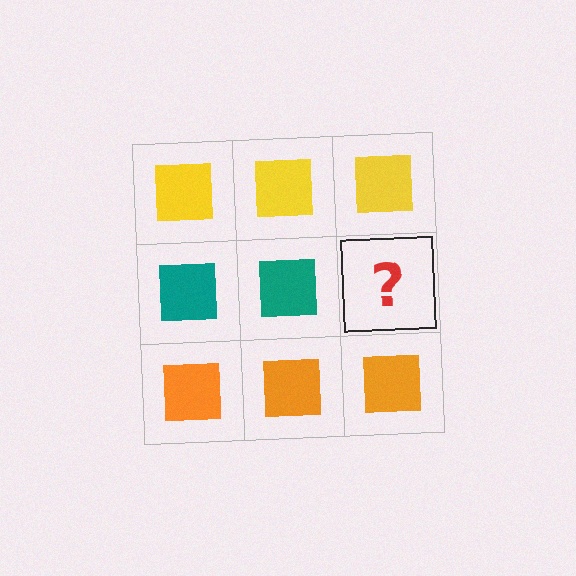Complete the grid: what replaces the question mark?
The question mark should be replaced with a teal square.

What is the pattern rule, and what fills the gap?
The rule is that each row has a consistent color. The gap should be filled with a teal square.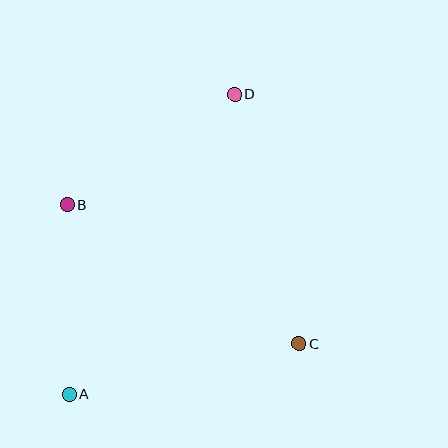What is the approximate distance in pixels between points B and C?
The distance between B and C is approximately 271 pixels.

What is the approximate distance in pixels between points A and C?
The distance between A and C is approximately 236 pixels.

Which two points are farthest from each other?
Points A and D are farthest from each other.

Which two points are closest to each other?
Points A and B are closest to each other.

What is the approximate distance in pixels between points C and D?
The distance between C and D is approximately 258 pixels.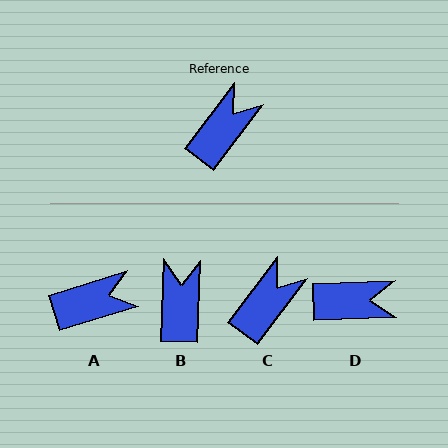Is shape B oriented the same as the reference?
No, it is off by about 35 degrees.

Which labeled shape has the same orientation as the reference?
C.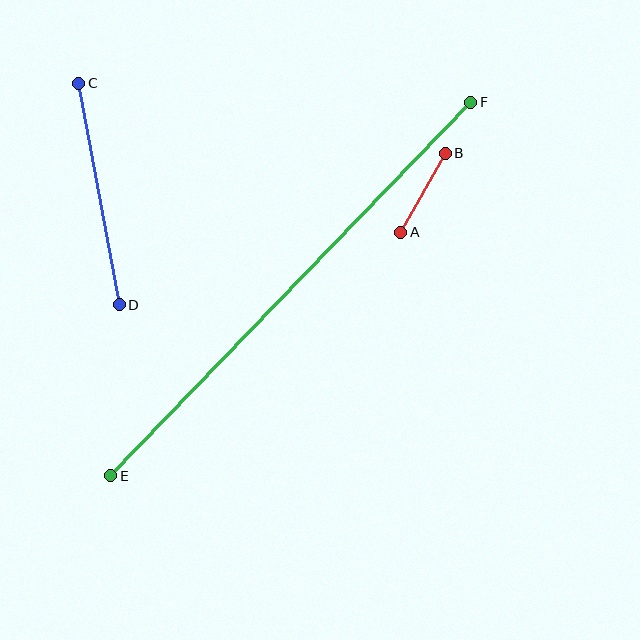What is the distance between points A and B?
The distance is approximately 91 pixels.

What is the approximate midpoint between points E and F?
The midpoint is at approximately (291, 289) pixels.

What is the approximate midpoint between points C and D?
The midpoint is at approximately (99, 194) pixels.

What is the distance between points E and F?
The distance is approximately 519 pixels.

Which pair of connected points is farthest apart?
Points E and F are farthest apart.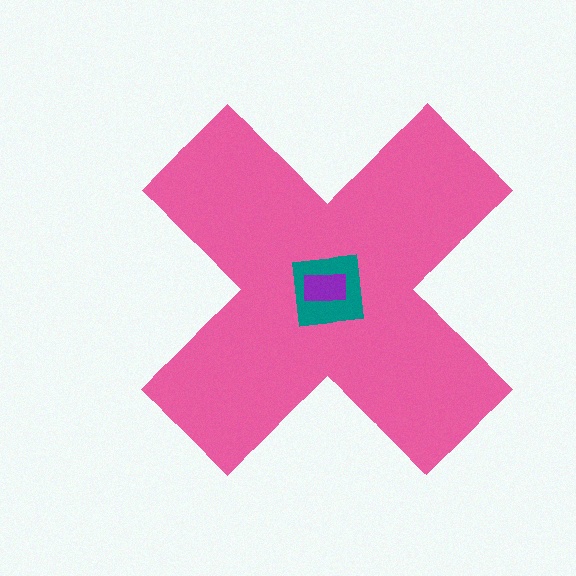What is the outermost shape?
The pink cross.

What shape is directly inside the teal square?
The purple rectangle.